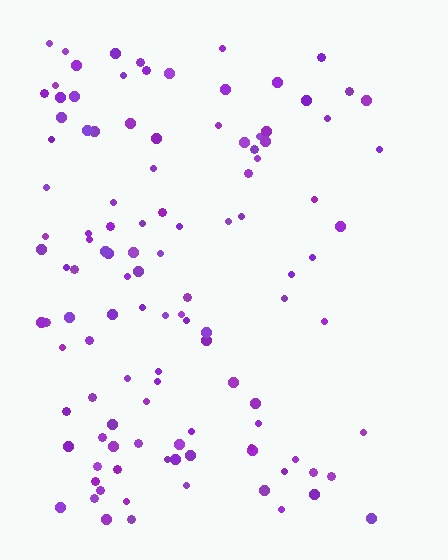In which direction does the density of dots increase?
From right to left, with the left side densest.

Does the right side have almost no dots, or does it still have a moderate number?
Still a moderate number, just noticeably fewer than the left.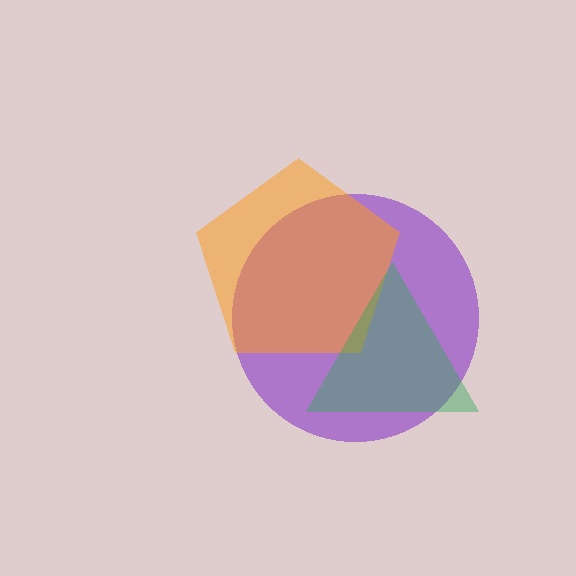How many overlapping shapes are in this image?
There are 3 overlapping shapes in the image.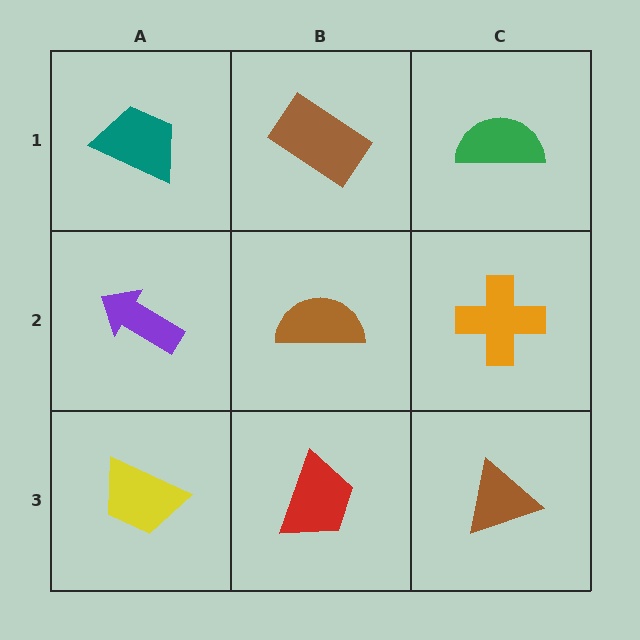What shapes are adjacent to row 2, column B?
A brown rectangle (row 1, column B), a red trapezoid (row 3, column B), a purple arrow (row 2, column A), an orange cross (row 2, column C).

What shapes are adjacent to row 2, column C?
A green semicircle (row 1, column C), a brown triangle (row 3, column C), a brown semicircle (row 2, column B).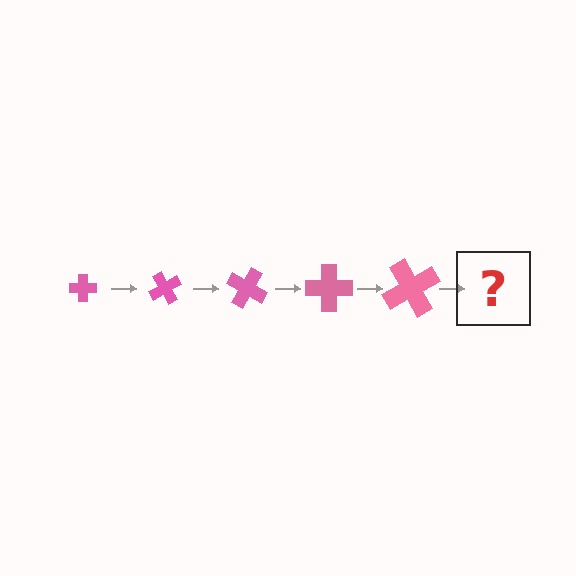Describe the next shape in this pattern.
It should be a cross, larger than the previous one and rotated 300 degrees from the start.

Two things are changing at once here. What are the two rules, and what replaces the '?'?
The two rules are that the cross grows larger each step and it rotates 60 degrees each step. The '?' should be a cross, larger than the previous one and rotated 300 degrees from the start.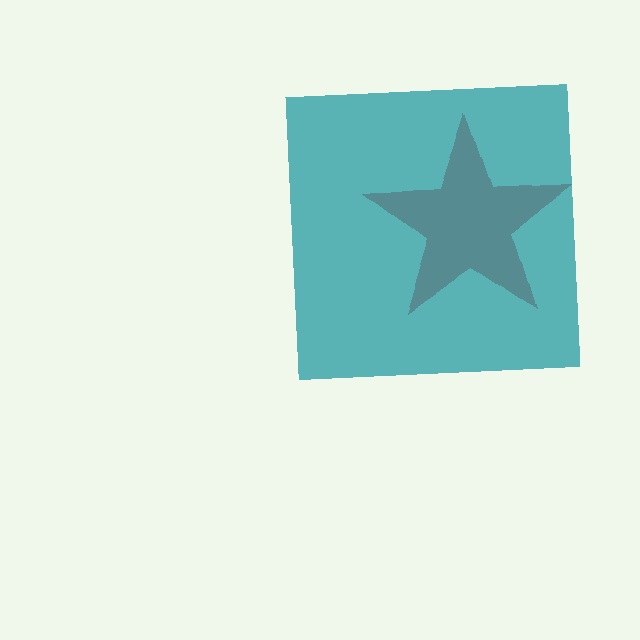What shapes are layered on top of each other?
The layered shapes are: a red star, a teal square.